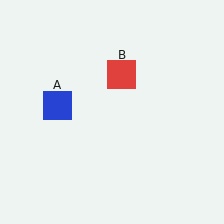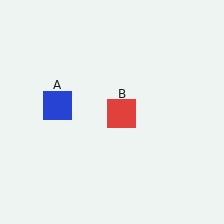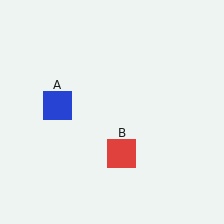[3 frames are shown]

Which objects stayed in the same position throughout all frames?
Blue square (object A) remained stationary.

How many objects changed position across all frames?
1 object changed position: red square (object B).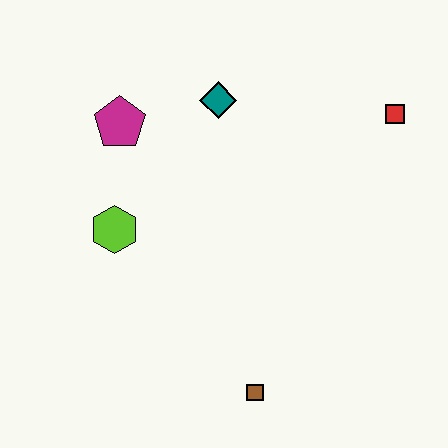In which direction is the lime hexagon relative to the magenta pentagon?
The lime hexagon is below the magenta pentagon.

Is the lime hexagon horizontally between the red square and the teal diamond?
No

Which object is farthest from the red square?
The brown square is farthest from the red square.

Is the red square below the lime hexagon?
No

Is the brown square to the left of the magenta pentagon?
No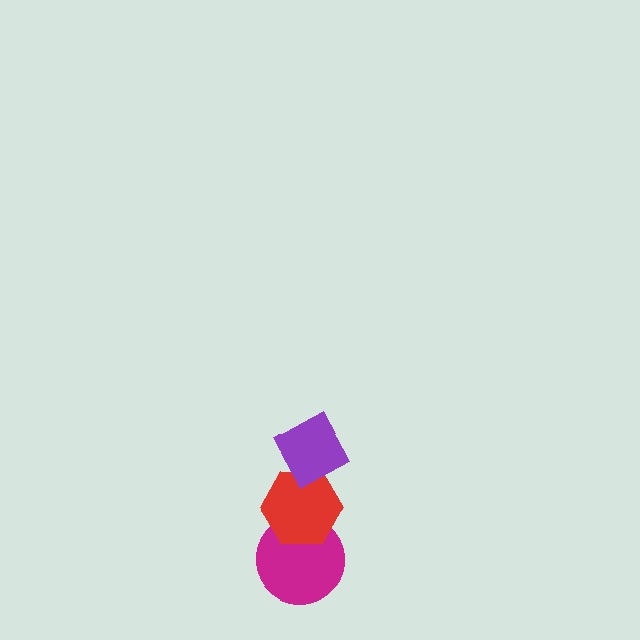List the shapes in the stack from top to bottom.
From top to bottom: the purple diamond, the red hexagon, the magenta circle.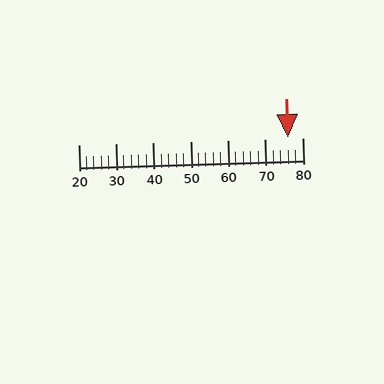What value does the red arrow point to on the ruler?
The red arrow points to approximately 76.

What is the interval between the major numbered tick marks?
The major tick marks are spaced 10 units apart.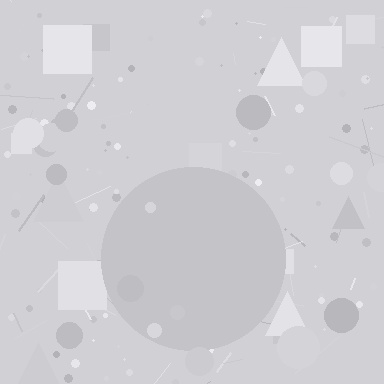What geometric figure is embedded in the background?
A circle is embedded in the background.